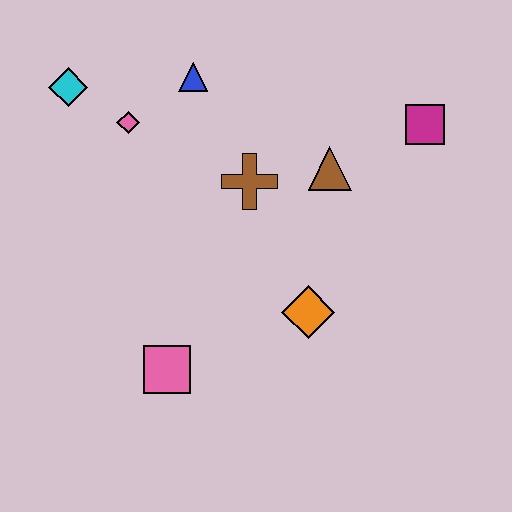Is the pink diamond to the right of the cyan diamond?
Yes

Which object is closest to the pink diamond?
The cyan diamond is closest to the pink diamond.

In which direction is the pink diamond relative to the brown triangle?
The pink diamond is to the left of the brown triangle.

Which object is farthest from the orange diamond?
The cyan diamond is farthest from the orange diamond.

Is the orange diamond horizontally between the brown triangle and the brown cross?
Yes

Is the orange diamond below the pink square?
No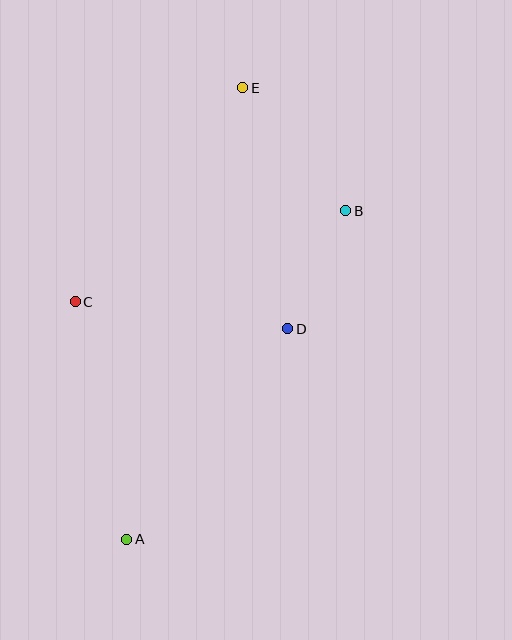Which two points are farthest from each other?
Points A and E are farthest from each other.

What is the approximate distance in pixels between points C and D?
The distance between C and D is approximately 214 pixels.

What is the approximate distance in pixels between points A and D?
The distance between A and D is approximately 265 pixels.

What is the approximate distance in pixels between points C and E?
The distance between C and E is approximately 272 pixels.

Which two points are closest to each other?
Points B and D are closest to each other.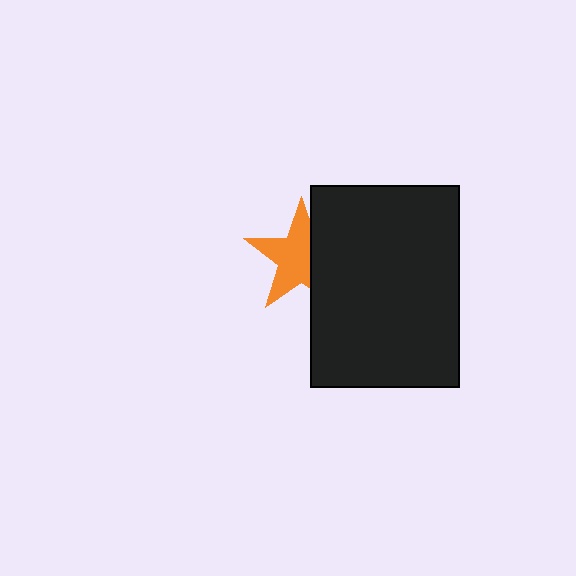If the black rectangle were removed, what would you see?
You would see the complete orange star.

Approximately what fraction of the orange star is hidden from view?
Roughly 36% of the orange star is hidden behind the black rectangle.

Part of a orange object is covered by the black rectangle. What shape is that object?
It is a star.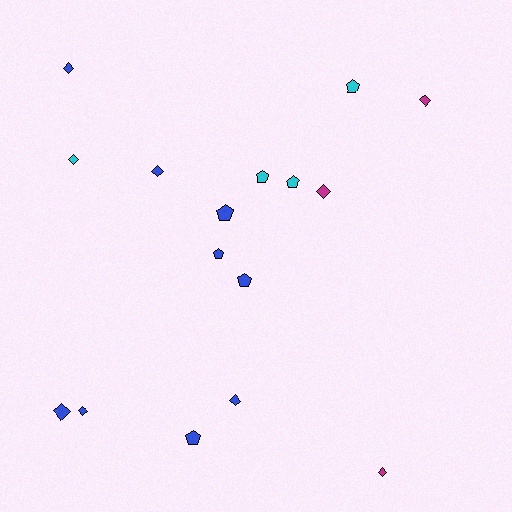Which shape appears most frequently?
Diamond, with 9 objects.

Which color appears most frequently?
Blue, with 9 objects.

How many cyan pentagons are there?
There are 3 cyan pentagons.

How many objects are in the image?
There are 16 objects.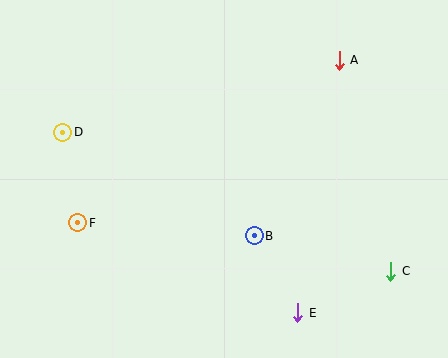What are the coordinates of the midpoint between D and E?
The midpoint between D and E is at (180, 223).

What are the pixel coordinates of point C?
Point C is at (391, 271).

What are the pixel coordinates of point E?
Point E is at (298, 313).